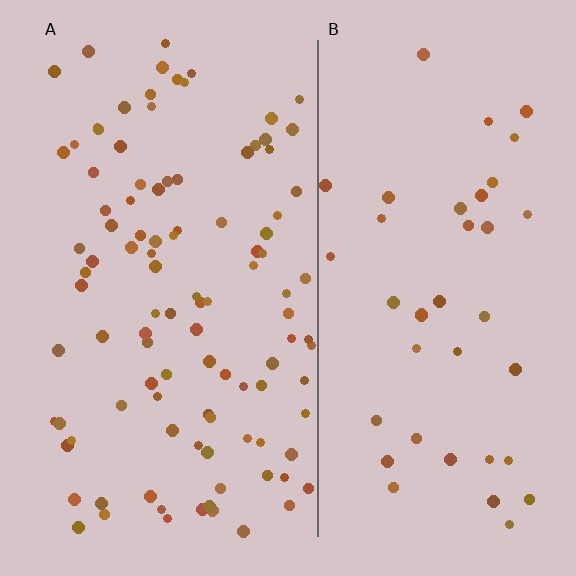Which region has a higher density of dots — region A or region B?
A (the left).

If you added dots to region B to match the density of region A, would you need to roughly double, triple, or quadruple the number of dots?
Approximately triple.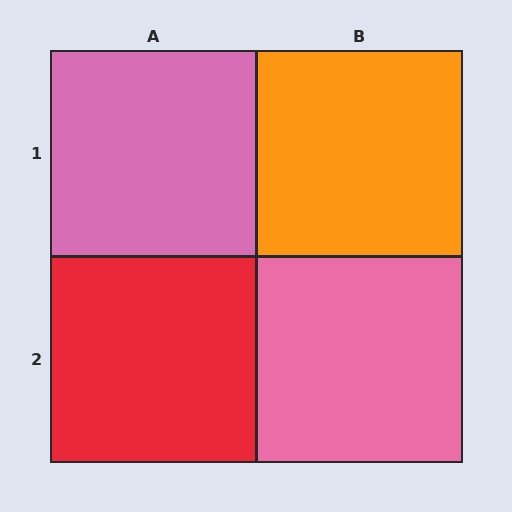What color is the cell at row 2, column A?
Red.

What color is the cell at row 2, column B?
Pink.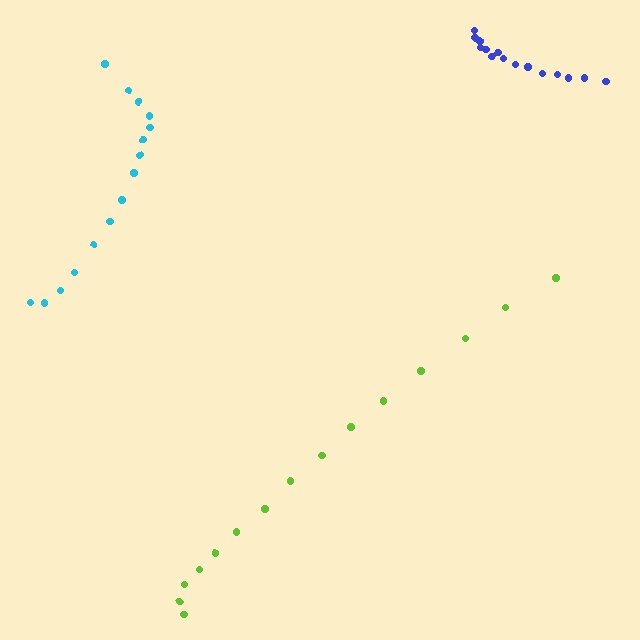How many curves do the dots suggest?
There are 3 distinct paths.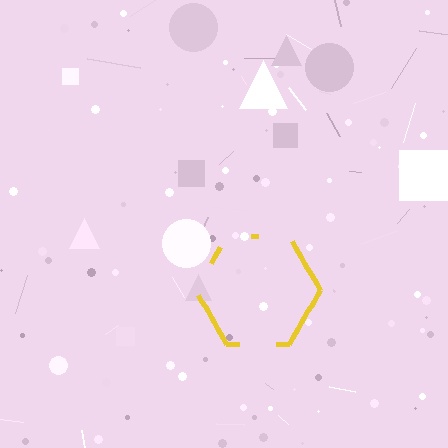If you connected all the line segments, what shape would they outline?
They would outline a hexagon.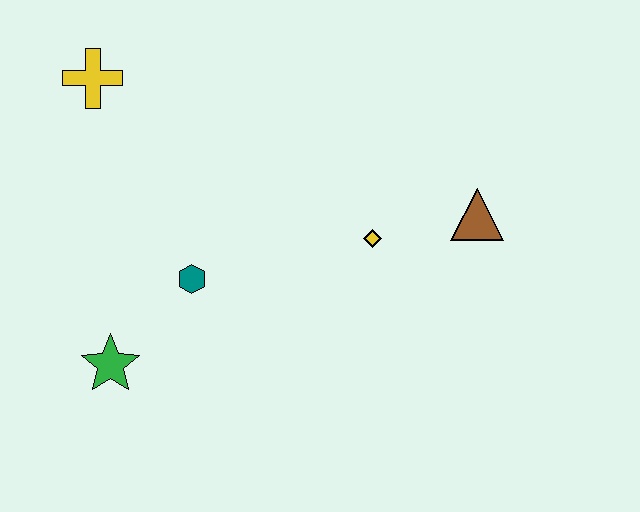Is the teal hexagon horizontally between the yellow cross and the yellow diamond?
Yes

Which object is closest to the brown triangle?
The yellow diamond is closest to the brown triangle.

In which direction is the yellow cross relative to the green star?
The yellow cross is above the green star.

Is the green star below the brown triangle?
Yes